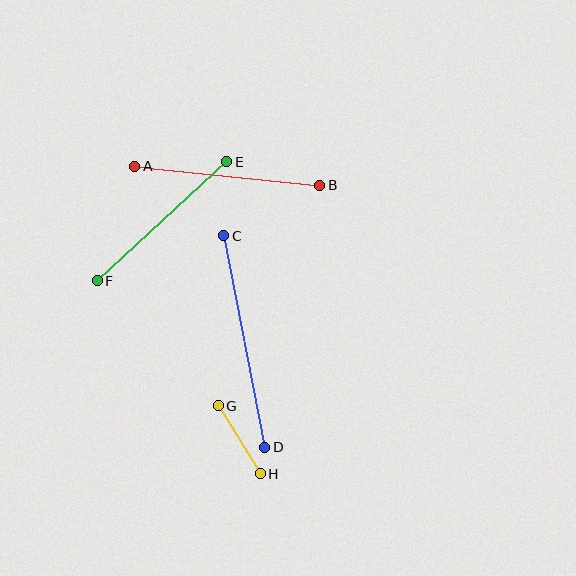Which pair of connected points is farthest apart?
Points C and D are farthest apart.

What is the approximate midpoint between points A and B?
The midpoint is at approximately (227, 176) pixels.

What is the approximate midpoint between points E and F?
The midpoint is at approximately (162, 221) pixels.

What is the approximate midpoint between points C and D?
The midpoint is at approximately (244, 341) pixels.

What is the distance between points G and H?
The distance is approximately 80 pixels.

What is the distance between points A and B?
The distance is approximately 186 pixels.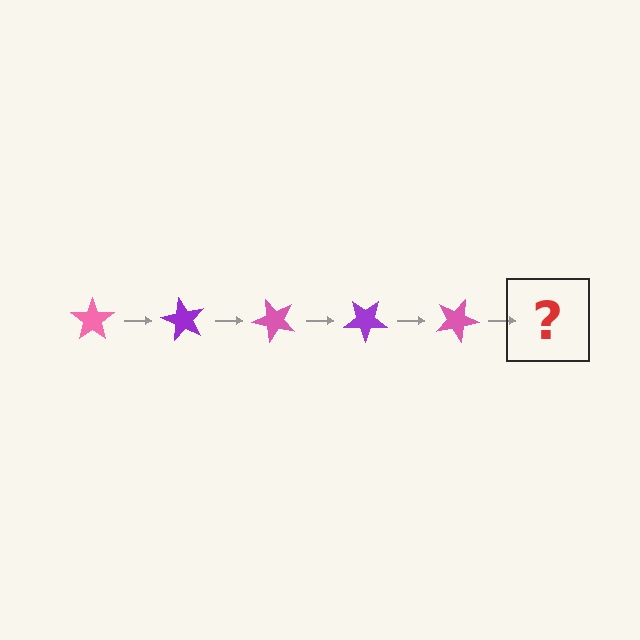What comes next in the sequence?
The next element should be a purple star, rotated 300 degrees from the start.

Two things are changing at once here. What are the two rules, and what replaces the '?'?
The two rules are that it rotates 60 degrees each step and the color cycles through pink and purple. The '?' should be a purple star, rotated 300 degrees from the start.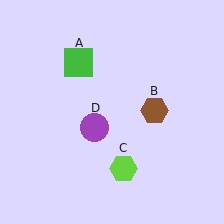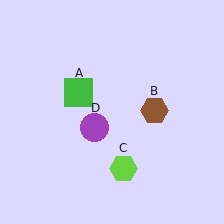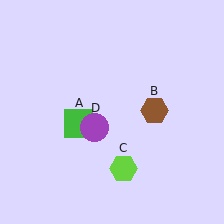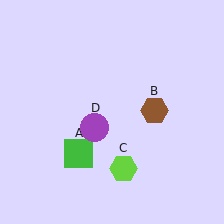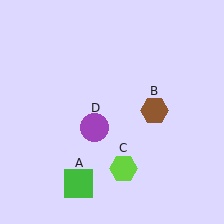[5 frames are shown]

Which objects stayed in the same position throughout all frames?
Brown hexagon (object B) and lime hexagon (object C) and purple circle (object D) remained stationary.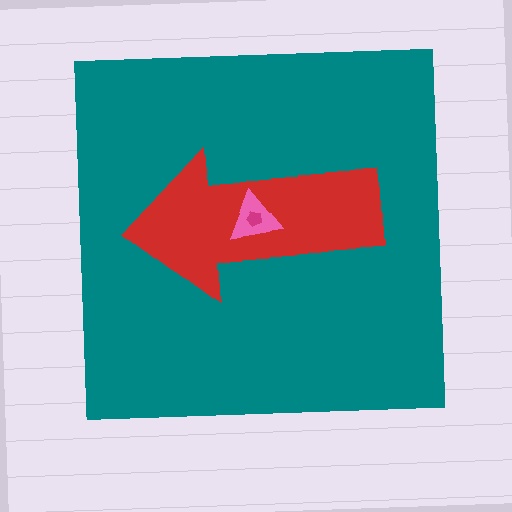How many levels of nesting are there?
4.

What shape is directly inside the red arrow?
The pink triangle.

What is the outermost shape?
The teal square.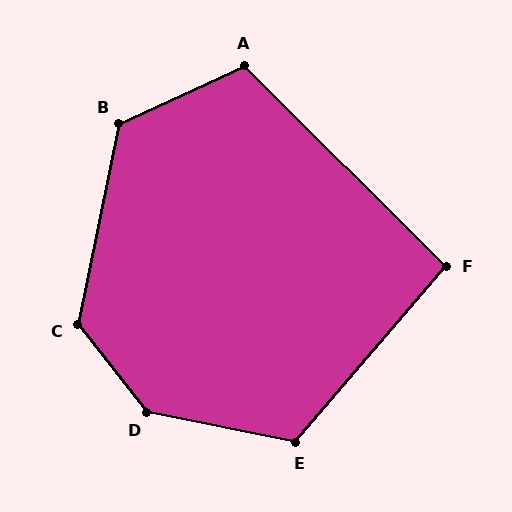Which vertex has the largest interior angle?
D, at approximately 139 degrees.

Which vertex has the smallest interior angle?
F, at approximately 94 degrees.